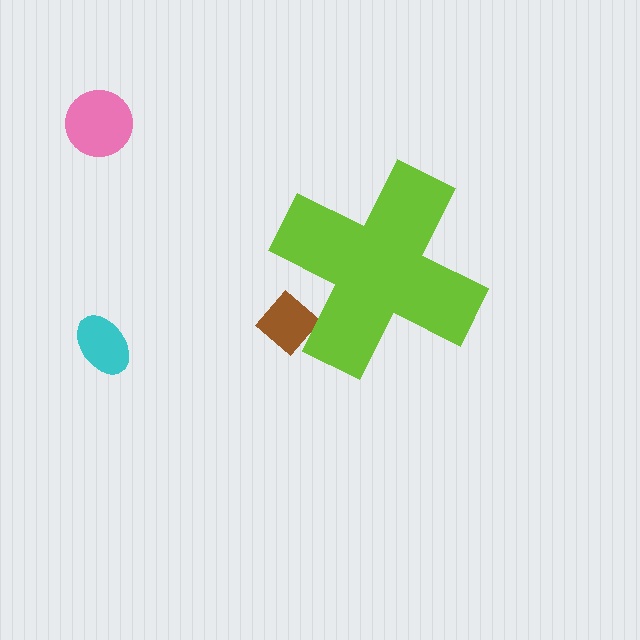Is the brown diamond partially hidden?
Yes, the brown diamond is partially hidden behind the lime cross.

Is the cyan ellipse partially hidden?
No, the cyan ellipse is fully visible.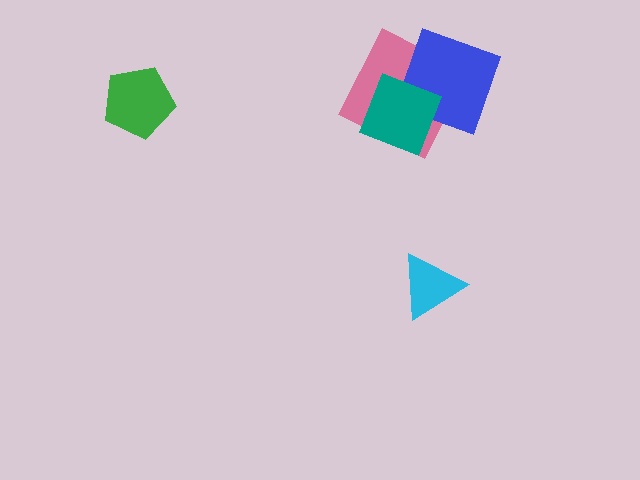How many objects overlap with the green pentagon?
0 objects overlap with the green pentagon.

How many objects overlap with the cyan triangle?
0 objects overlap with the cyan triangle.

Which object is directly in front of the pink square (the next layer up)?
The blue square is directly in front of the pink square.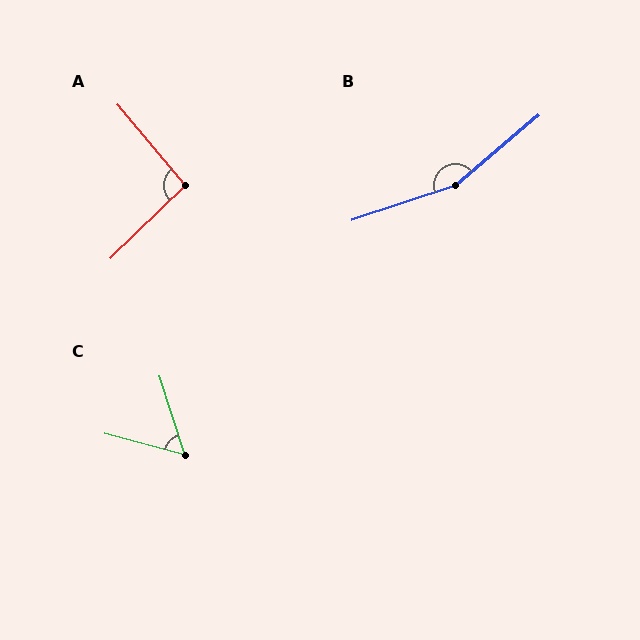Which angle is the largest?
B, at approximately 158 degrees.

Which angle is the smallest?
C, at approximately 57 degrees.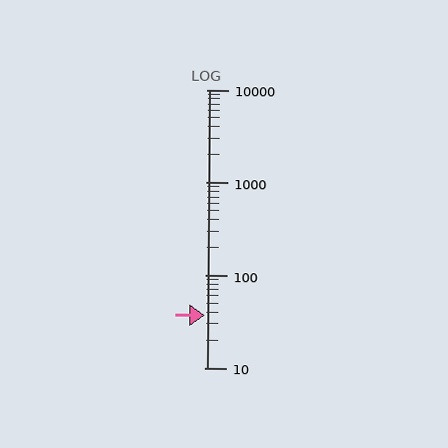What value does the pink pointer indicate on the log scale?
The pointer indicates approximately 37.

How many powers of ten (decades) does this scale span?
The scale spans 3 decades, from 10 to 10000.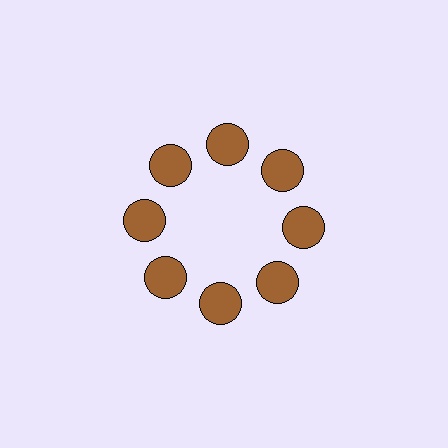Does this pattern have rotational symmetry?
Yes, this pattern has 8-fold rotational symmetry. It looks the same after rotating 45 degrees around the center.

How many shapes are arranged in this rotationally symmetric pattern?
There are 8 shapes, arranged in 8 groups of 1.